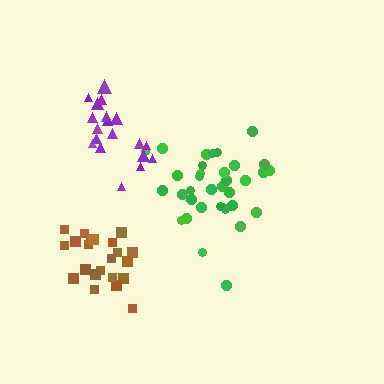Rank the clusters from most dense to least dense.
green, brown, purple.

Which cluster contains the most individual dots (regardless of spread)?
Green (35).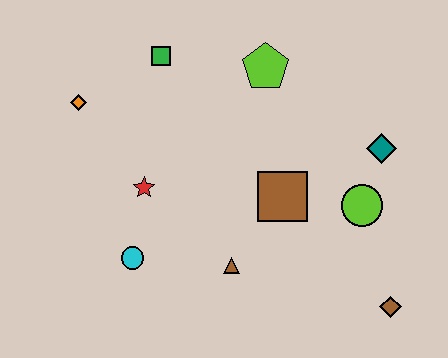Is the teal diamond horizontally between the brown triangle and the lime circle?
No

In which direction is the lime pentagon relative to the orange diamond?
The lime pentagon is to the right of the orange diamond.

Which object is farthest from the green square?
The brown diamond is farthest from the green square.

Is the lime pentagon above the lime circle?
Yes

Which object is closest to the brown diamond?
The lime circle is closest to the brown diamond.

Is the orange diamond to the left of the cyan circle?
Yes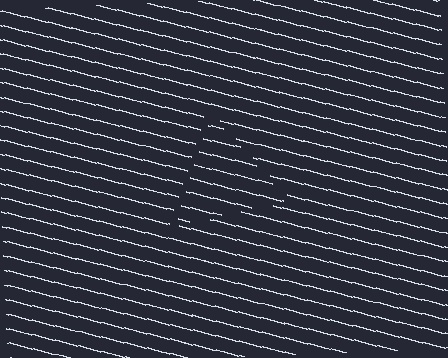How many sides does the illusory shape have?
3 sides — the line-ends trace a triangle.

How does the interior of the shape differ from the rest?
The interior of the shape contains the same grating, shifted by half a period — the contour is defined by the phase discontinuity where line-ends from the inner and outer gratings abut.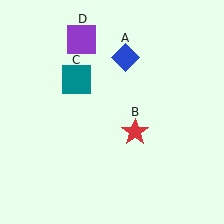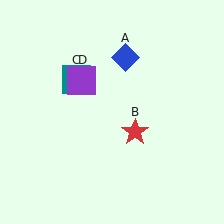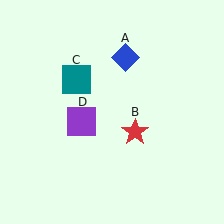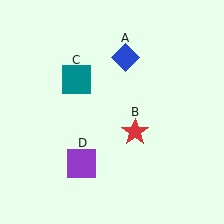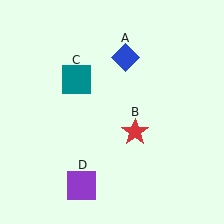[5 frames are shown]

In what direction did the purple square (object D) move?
The purple square (object D) moved down.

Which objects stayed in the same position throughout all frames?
Blue diamond (object A) and red star (object B) and teal square (object C) remained stationary.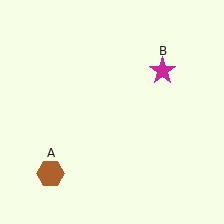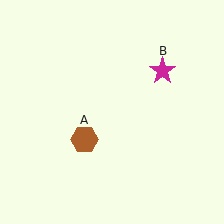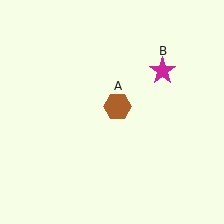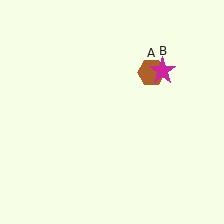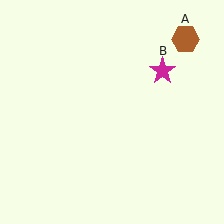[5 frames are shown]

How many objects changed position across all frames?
1 object changed position: brown hexagon (object A).